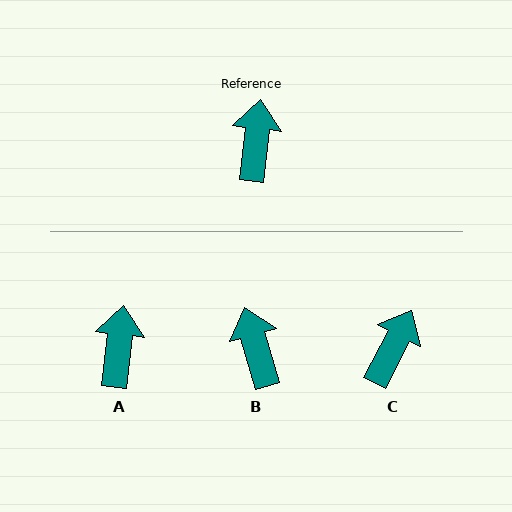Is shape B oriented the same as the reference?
No, it is off by about 23 degrees.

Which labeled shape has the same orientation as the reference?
A.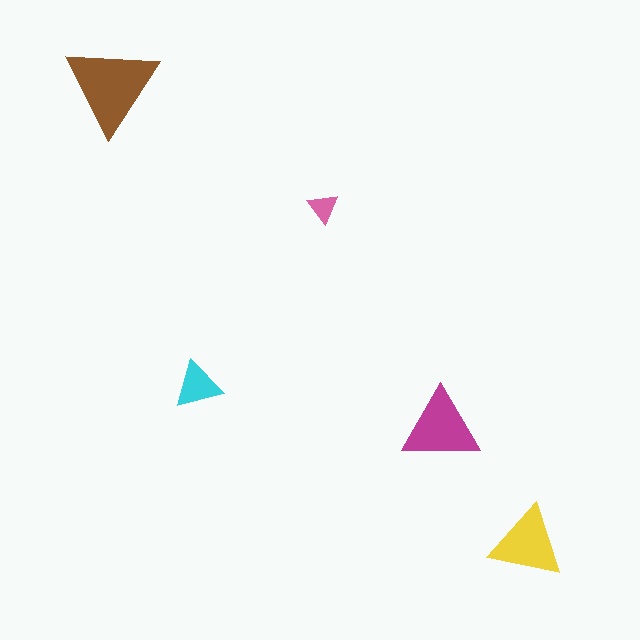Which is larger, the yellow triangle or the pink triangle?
The yellow one.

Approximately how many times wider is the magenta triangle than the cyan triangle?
About 1.5 times wider.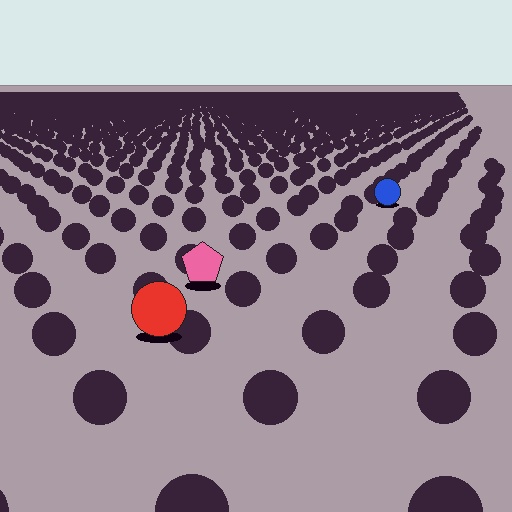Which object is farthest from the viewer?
The blue circle is farthest from the viewer. It appears smaller and the ground texture around it is denser.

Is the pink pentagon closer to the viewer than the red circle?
No. The red circle is closer — you can tell from the texture gradient: the ground texture is coarser near it.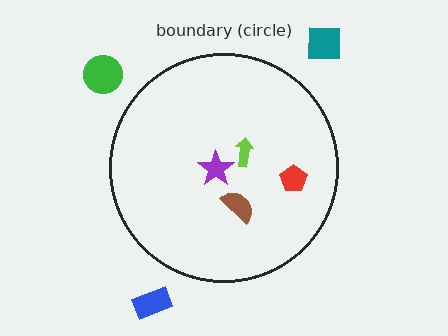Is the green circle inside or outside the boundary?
Outside.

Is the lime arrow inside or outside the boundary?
Inside.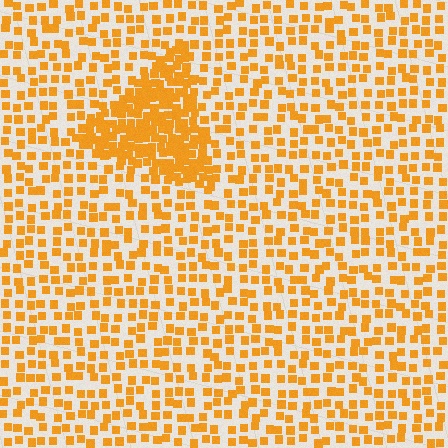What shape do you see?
I see a triangle.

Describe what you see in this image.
The image contains small orange elements arranged at two different densities. A triangle-shaped region is visible where the elements are more densely packed than the surrounding area.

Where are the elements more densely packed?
The elements are more densely packed inside the triangle boundary.